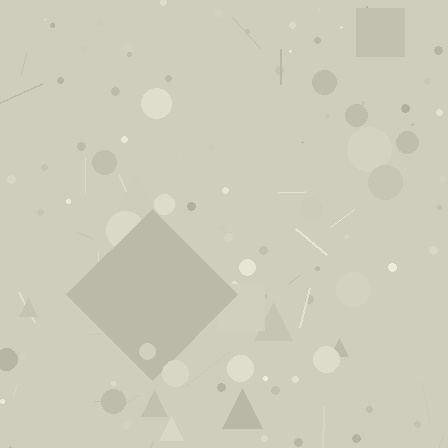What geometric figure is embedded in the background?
A diamond is embedded in the background.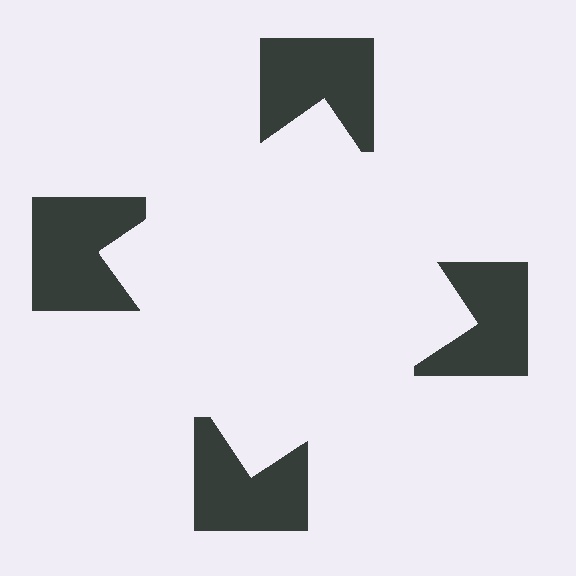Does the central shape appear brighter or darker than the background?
It typically appears slightly brighter than the background, even though no actual brightness change is drawn.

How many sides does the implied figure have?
4 sides.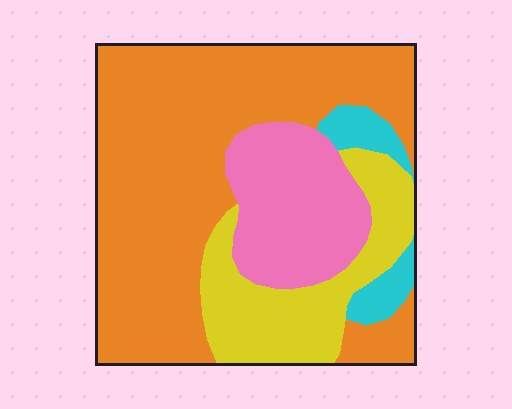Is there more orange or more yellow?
Orange.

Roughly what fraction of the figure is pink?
Pink takes up about one sixth (1/6) of the figure.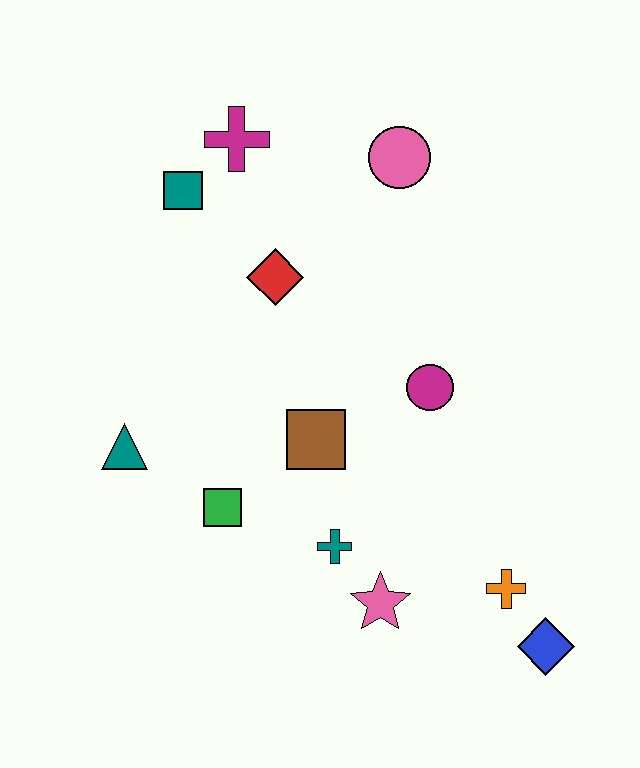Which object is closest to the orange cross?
The blue diamond is closest to the orange cross.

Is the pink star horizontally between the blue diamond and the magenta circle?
No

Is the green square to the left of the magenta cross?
Yes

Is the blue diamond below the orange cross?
Yes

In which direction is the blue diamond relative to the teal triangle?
The blue diamond is to the right of the teal triangle.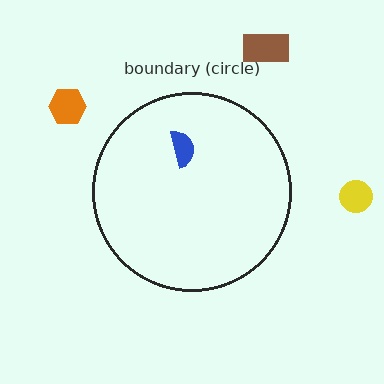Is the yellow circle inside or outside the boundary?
Outside.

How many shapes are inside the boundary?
1 inside, 3 outside.